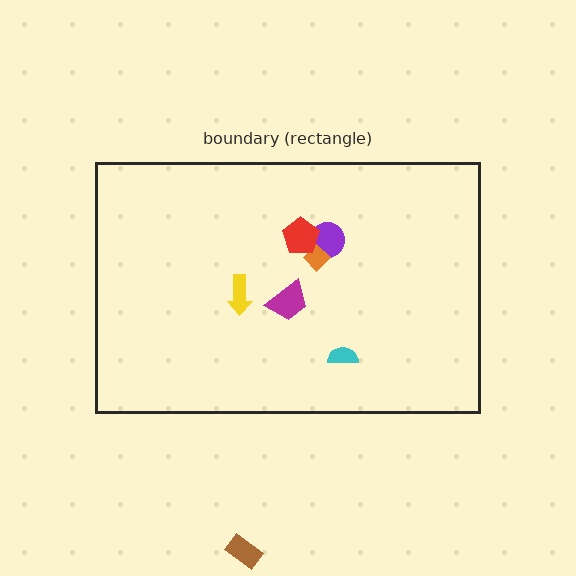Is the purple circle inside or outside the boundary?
Inside.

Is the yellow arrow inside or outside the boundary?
Inside.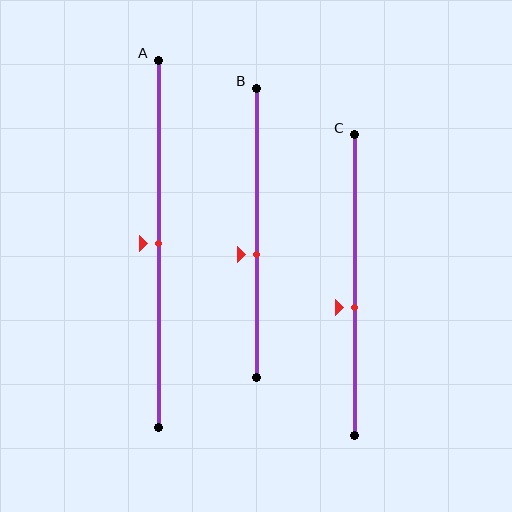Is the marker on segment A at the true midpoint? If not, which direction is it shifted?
Yes, the marker on segment A is at the true midpoint.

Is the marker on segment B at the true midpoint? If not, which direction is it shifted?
No, the marker on segment B is shifted downward by about 7% of the segment length.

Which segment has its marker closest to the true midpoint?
Segment A has its marker closest to the true midpoint.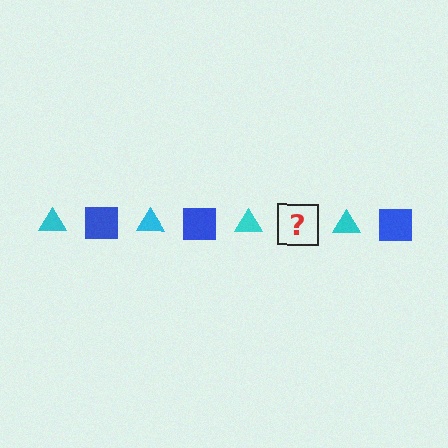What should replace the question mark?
The question mark should be replaced with a blue square.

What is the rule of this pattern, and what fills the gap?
The rule is that the pattern alternates between cyan triangle and blue square. The gap should be filled with a blue square.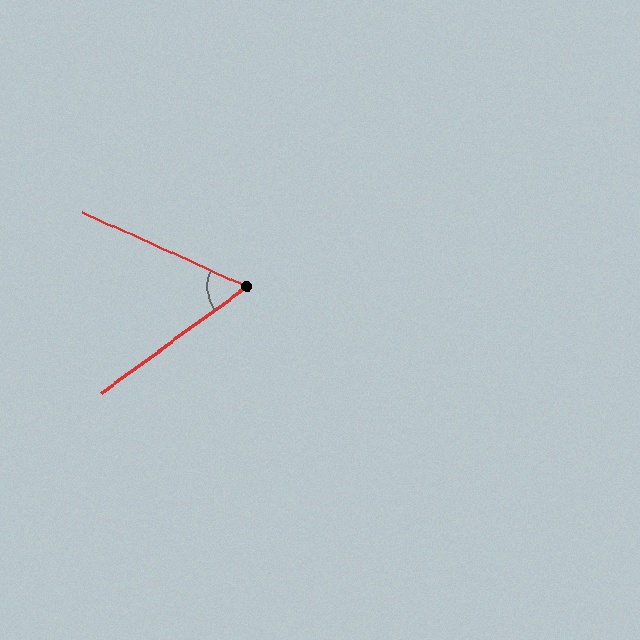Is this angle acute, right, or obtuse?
It is acute.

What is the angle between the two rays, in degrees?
Approximately 61 degrees.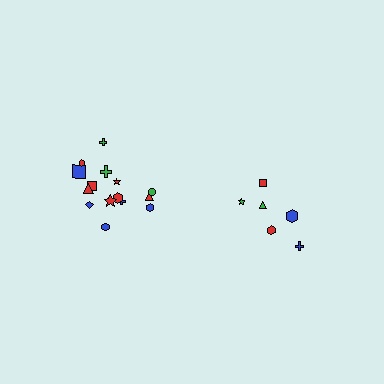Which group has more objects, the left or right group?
The left group.